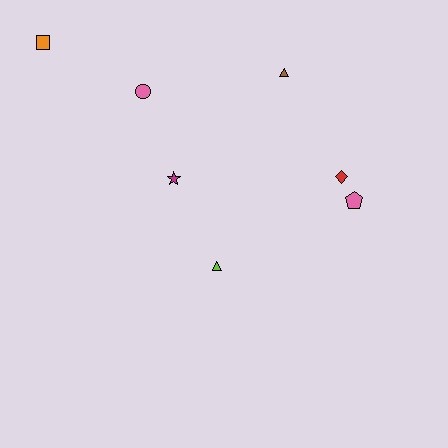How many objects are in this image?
There are 7 objects.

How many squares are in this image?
There is 1 square.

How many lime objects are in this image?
There is 1 lime object.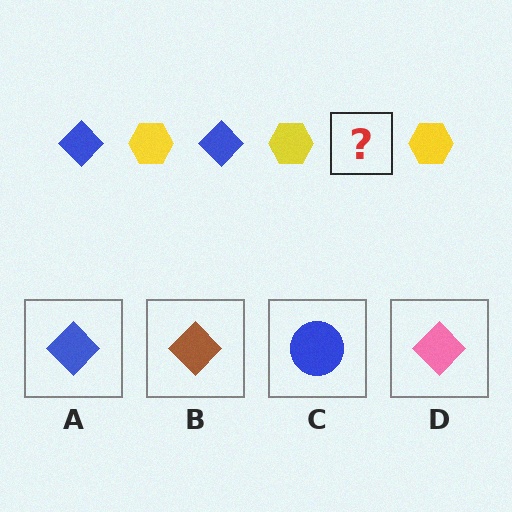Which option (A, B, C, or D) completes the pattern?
A.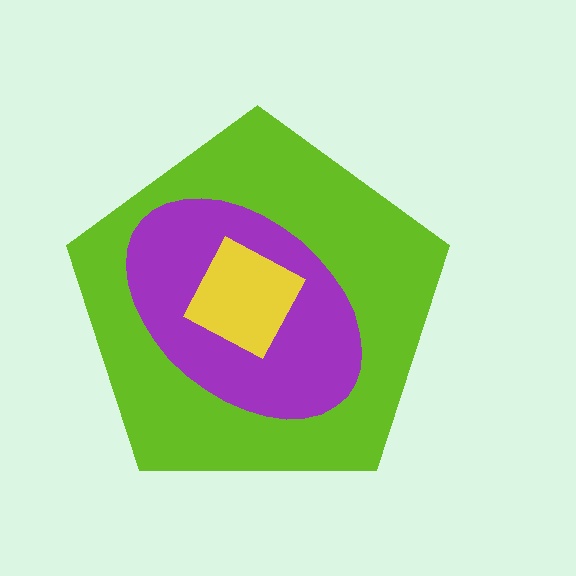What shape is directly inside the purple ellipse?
The yellow diamond.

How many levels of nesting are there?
3.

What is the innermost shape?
The yellow diamond.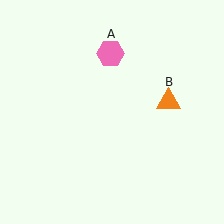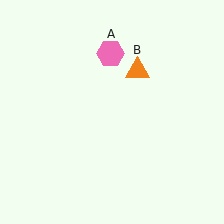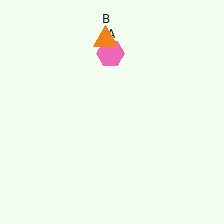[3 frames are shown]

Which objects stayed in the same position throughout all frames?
Pink hexagon (object A) remained stationary.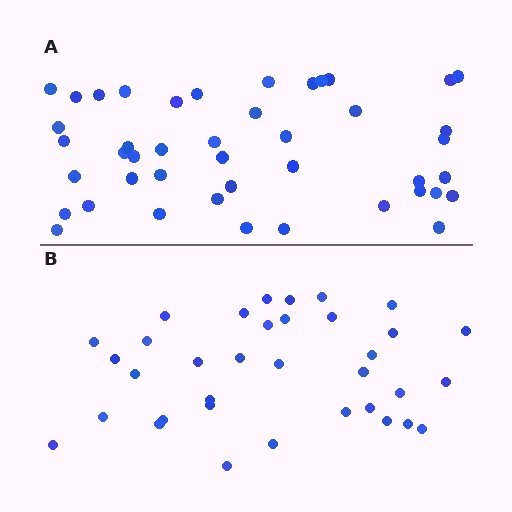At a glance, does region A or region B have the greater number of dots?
Region A (the top region) has more dots.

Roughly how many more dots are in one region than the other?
Region A has roughly 8 or so more dots than region B.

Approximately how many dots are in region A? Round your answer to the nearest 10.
About 40 dots. (The exact count is 44, which rounds to 40.)